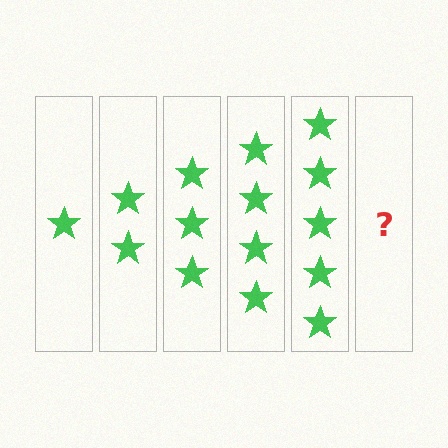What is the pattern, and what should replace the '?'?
The pattern is that each step adds one more star. The '?' should be 6 stars.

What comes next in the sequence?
The next element should be 6 stars.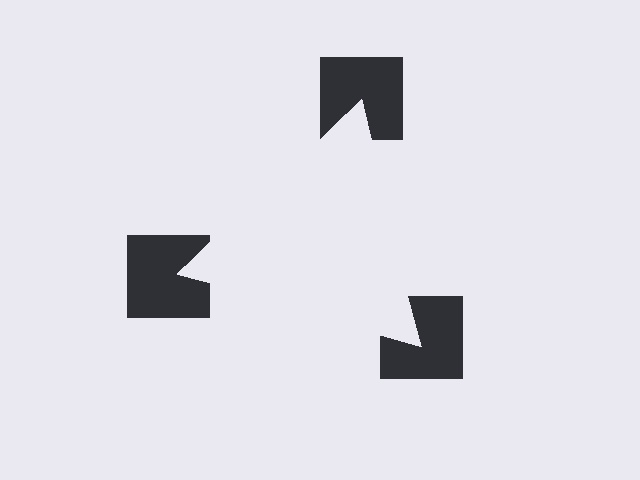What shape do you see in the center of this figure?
An illusory triangle — its edges are inferred from the aligned wedge cuts in the notched squares, not physically drawn.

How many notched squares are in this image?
There are 3 — one at each vertex of the illusory triangle.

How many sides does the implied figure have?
3 sides.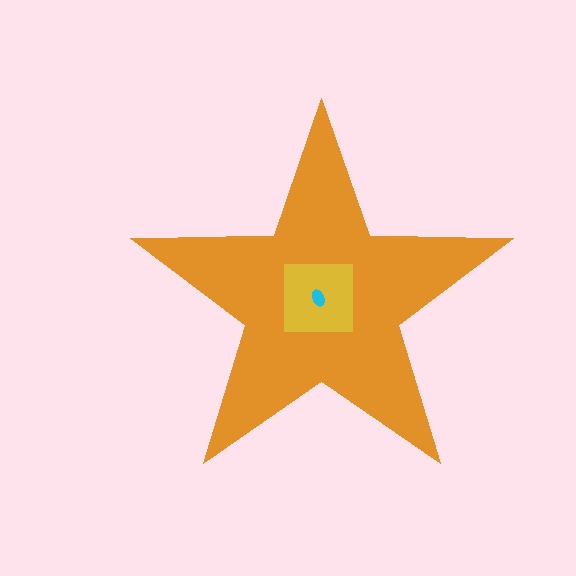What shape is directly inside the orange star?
The yellow square.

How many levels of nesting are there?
3.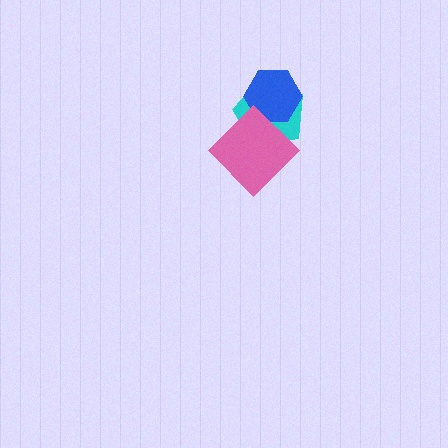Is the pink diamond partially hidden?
No, no other shape covers it.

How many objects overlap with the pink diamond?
2 objects overlap with the pink diamond.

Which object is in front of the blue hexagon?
The pink diamond is in front of the blue hexagon.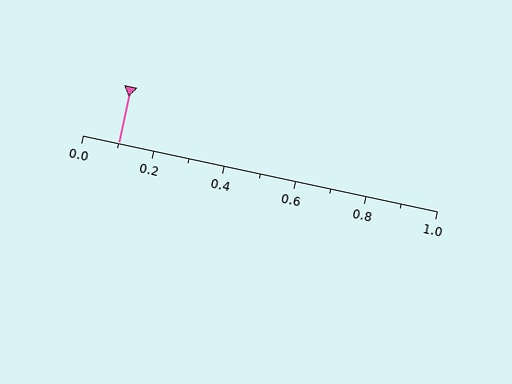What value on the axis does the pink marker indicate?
The marker indicates approximately 0.1.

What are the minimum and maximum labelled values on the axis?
The axis runs from 0.0 to 1.0.